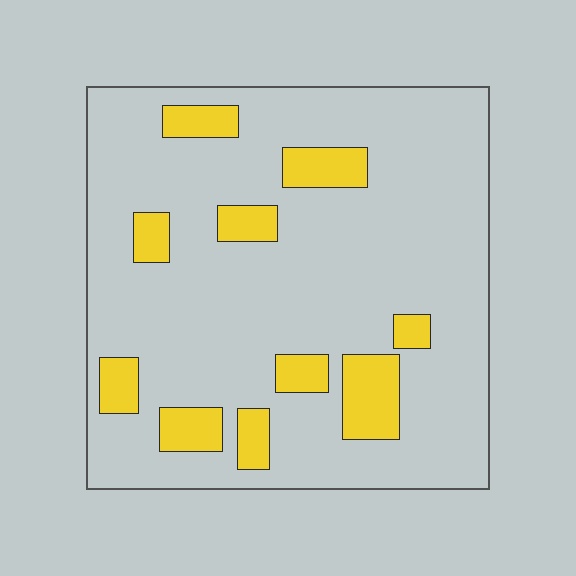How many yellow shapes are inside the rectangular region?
10.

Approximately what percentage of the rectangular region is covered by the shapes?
Approximately 15%.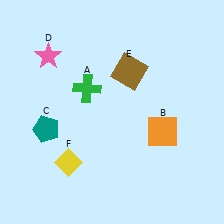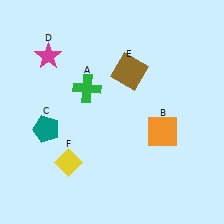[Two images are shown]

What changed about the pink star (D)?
In Image 1, D is pink. In Image 2, it changed to magenta.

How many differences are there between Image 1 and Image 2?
There is 1 difference between the two images.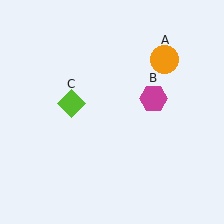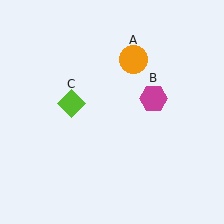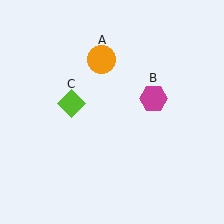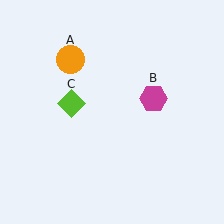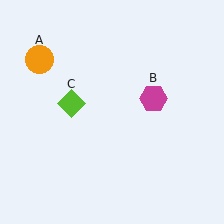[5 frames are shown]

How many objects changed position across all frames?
1 object changed position: orange circle (object A).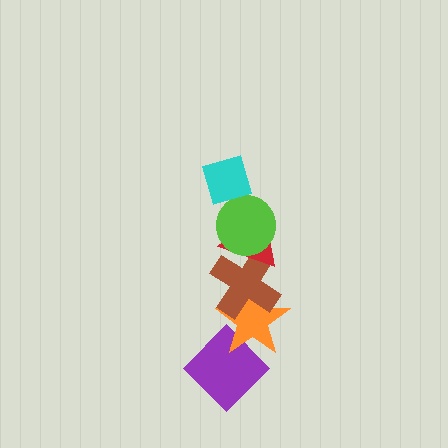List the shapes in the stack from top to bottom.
From top to bottom: the cyan diamond, the lime circle, the red triangle, the brown cross, the orange star, the purple diamond.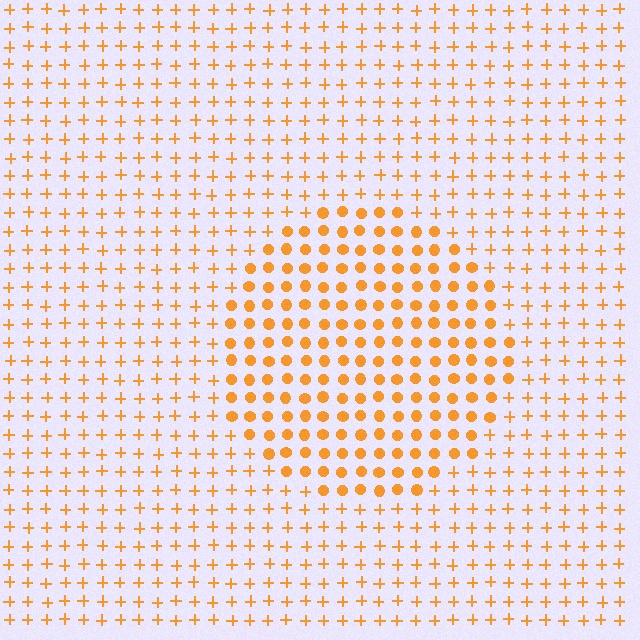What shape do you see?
I see a circle.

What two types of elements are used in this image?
The image uses circles inside the circle region and plus signs outside it.